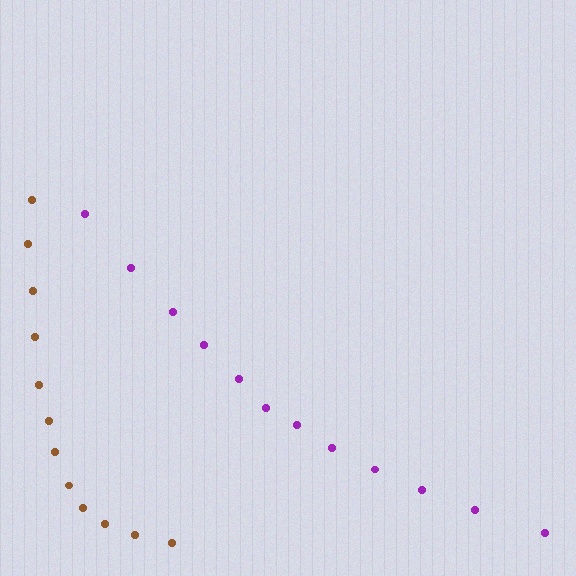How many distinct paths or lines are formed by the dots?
There are 2 distinct paths.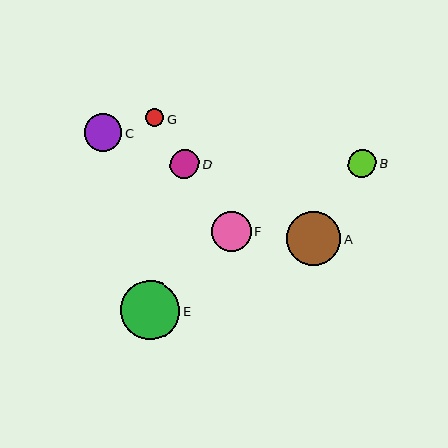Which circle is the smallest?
Circle G is the smallest with a size of approximately 18 pixels.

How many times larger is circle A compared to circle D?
Circle A is approximately 1.9 times the size of circle D.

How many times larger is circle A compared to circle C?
Circle A is approximately 1.4 times the size of circle C.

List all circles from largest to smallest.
From largest to smallest: E, A, F, C, D, B, G.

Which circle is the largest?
Circle E is the largest with a size of approximately 59 pixels.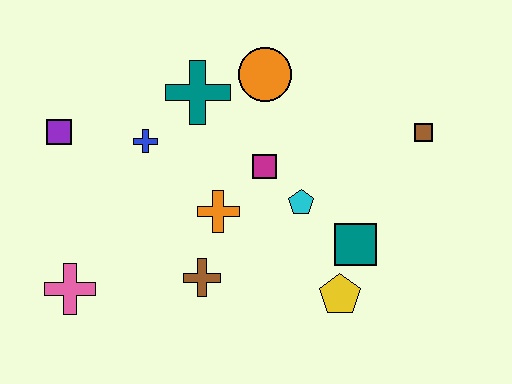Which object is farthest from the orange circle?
The pink cross is farthest from the orange circle.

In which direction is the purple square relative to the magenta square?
The purple square is to the left of the magenta square.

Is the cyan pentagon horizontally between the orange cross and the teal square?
Yes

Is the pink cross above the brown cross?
No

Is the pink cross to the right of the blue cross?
No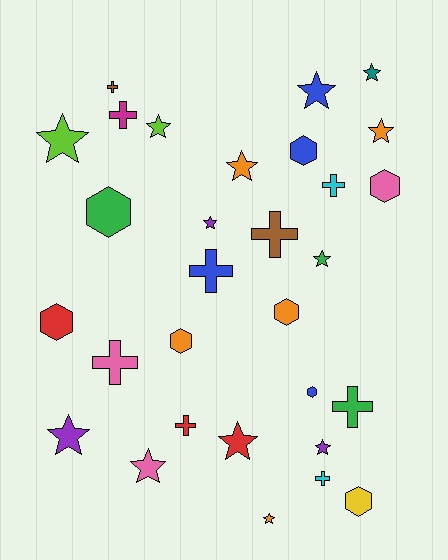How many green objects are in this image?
There are 3 green objects.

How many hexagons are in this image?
There are 8 hexagons.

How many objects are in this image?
There are 30 objects.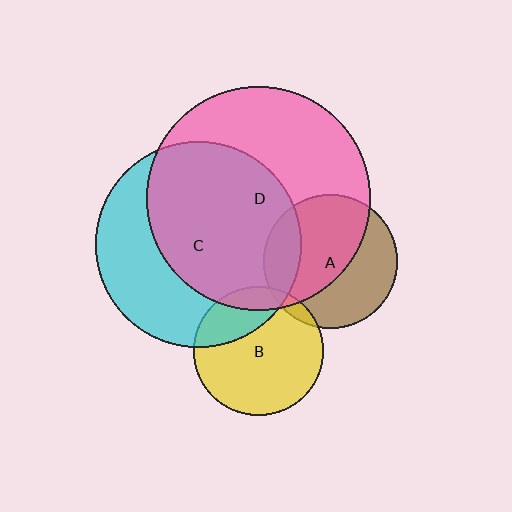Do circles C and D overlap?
Yes.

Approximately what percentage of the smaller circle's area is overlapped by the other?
Approximately 60%.